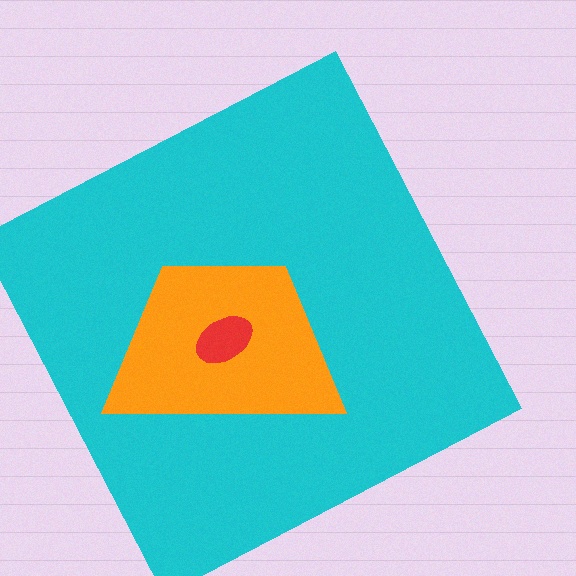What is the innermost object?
The red ellipse.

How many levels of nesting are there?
3.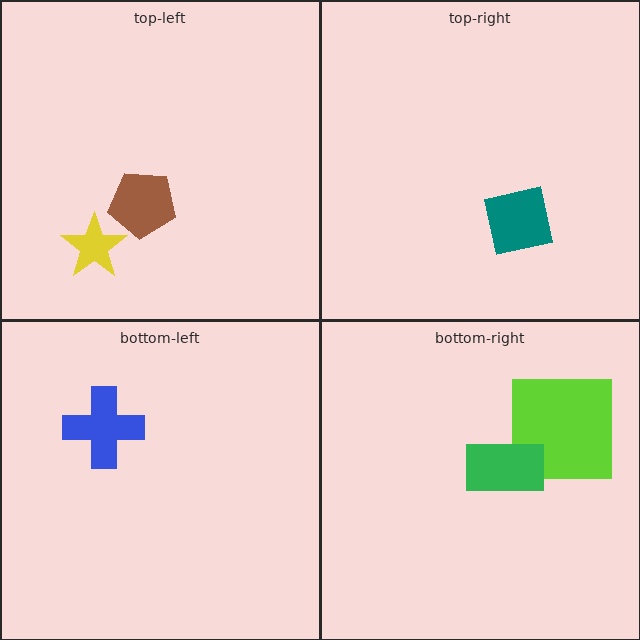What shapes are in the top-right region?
The teal square.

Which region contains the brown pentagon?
The top-left region.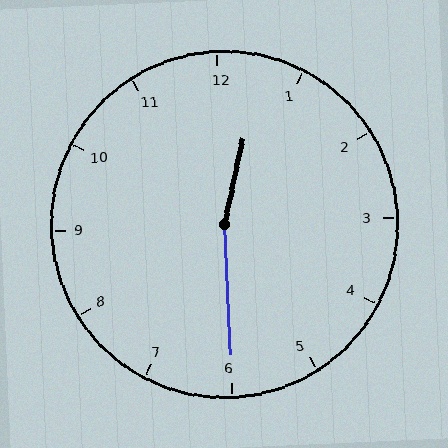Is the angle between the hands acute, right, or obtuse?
It is obtuse.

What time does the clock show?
12:30.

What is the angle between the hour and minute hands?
Approximately 165 degrees.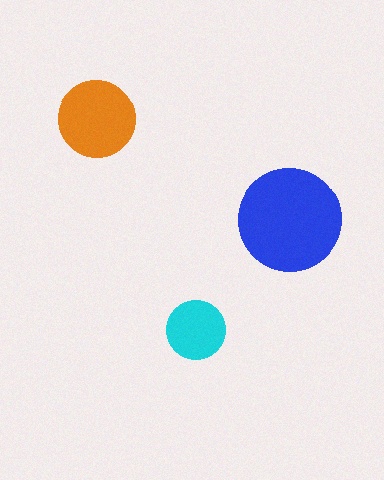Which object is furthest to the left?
The orange circle is leftmost.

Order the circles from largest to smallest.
the blue one, the orange one, the cyan one.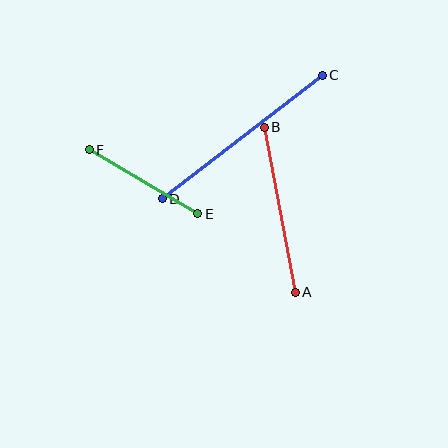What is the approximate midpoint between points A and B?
The midpoint is at approximately (280, 210) pixels.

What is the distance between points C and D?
The distance is approximately 202 pixels.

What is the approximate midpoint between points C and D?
The midpoint is at approximately (242, 137) pixels.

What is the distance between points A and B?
The distance is approximately 168 pixels.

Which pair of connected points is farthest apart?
Points C and D are farthest apart.